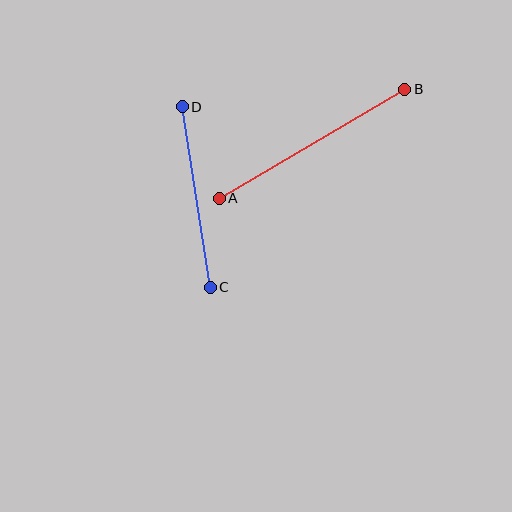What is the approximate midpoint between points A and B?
The midpoint is at approximately (312, 144) pixels.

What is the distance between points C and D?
The distance is approximately 183 pixels.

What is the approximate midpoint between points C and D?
The midpoint is at approximately (196, 197) pixels.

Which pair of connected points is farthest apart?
Points A and B are farthest apart.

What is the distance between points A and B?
The distance is approximately 215 pixels.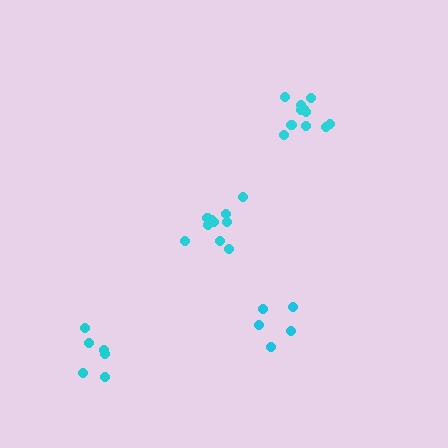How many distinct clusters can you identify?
There are 4 distinct clusters.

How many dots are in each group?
Group 1: 11 dots, Group 2: 6 dots, Group 3: 10 dots, Group 4: 5 dots (32 total).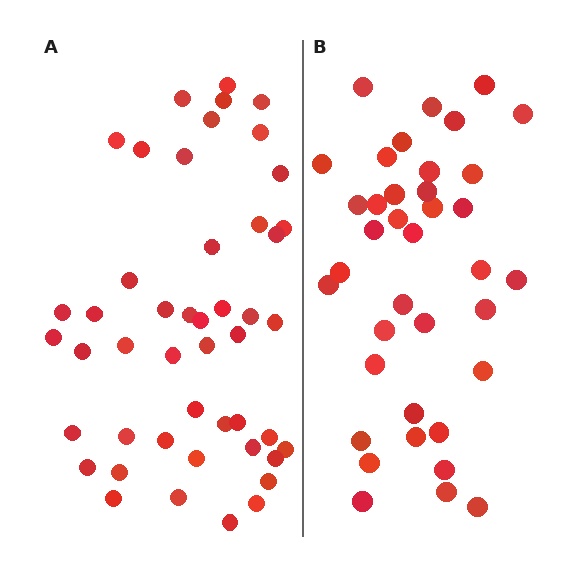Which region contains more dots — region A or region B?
Region A (the left region) has more dots.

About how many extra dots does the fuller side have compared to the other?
Region A has roughly 8 or so more dots than region B.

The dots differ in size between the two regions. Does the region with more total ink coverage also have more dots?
No. Region B has more total ink coverage because its dots are larger, but region A actually contains more individual dots. Total area can be misleading — the number of items is what matters here.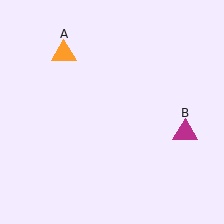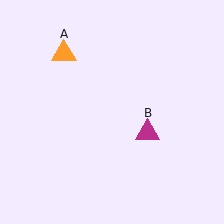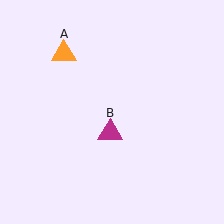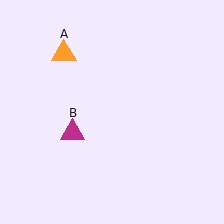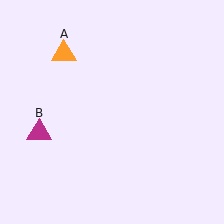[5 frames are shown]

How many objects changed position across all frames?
1 object changed position: magenta triangle (object B).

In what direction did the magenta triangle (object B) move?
The magenta triangle (object B) moved left.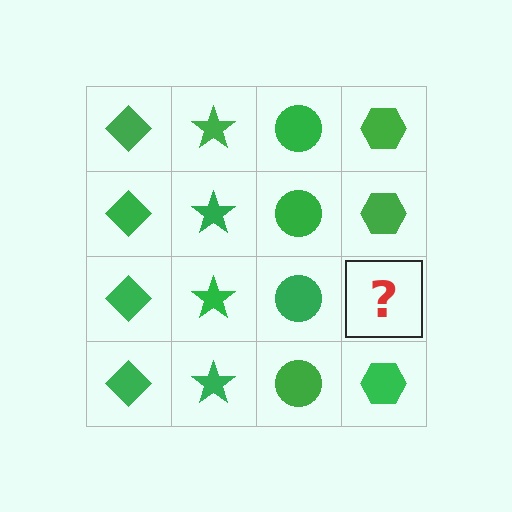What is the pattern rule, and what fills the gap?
The rule is that each column has a consistent shape. The gap should be filled with a green hexagon.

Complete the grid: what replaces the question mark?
The question mark should be replaced with a green hexagon.